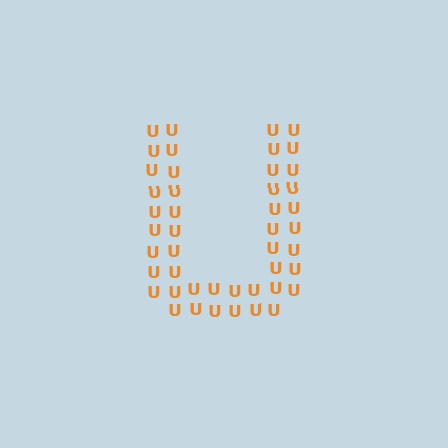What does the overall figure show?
The overall figure shows the letter U.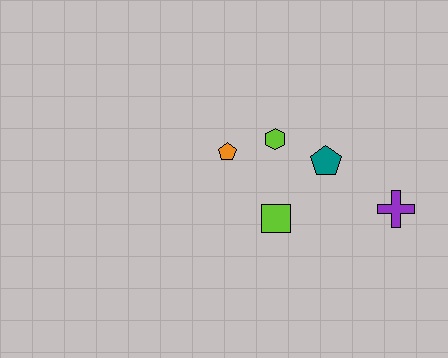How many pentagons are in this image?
There are 2 pentagons.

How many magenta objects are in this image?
There are no magenta objects.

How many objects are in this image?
There are 5 objects.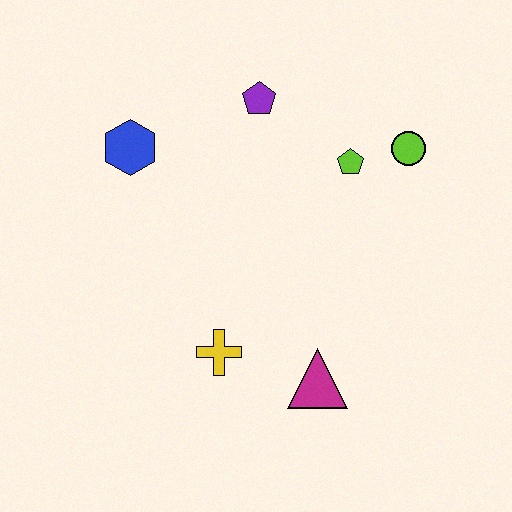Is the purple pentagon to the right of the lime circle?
No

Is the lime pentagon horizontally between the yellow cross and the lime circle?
Yes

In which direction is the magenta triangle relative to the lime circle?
The magenta triangle is below the lime circle.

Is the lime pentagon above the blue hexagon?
No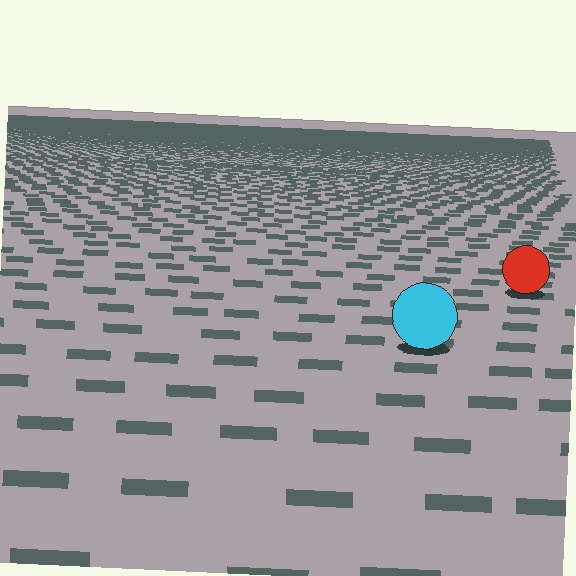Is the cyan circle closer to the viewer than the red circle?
Yes. The cyan circle is closer — you can tell from the texture gradient: the ground texture is coarser near it.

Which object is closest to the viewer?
The cyan circle is closest. The texture marks near it are larger and more spread out.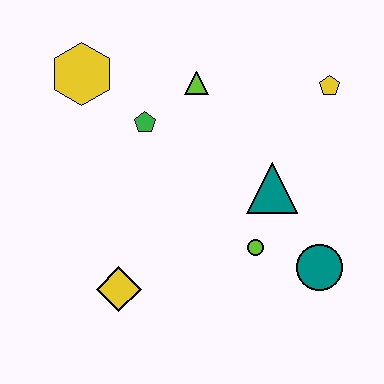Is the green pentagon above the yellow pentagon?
No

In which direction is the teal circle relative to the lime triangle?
The teal circle is below the lime triangle.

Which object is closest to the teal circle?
The lime circle is closest to the teal circle.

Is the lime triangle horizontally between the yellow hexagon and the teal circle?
Yes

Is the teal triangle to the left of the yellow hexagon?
No